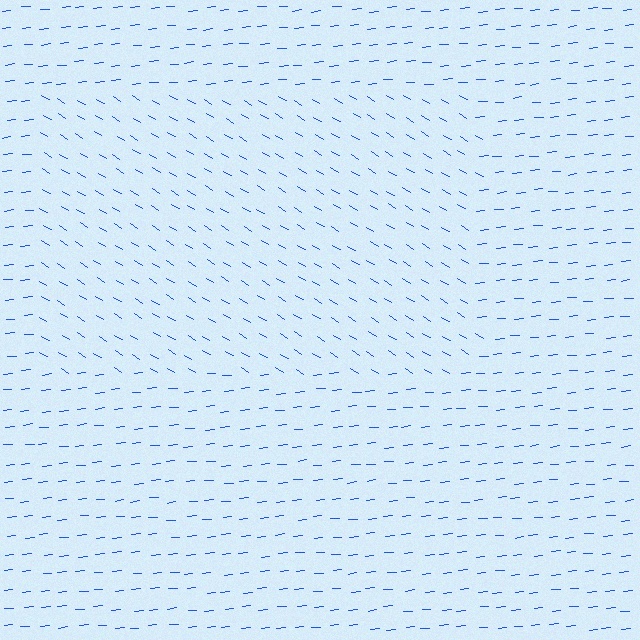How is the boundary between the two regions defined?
The boundary is defined purely by a change in line orientation (approximately 37 degrees difference). All lines are the same color and thickness.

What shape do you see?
I see a rectangle.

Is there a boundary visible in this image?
Yes, there is a texture boundary formed by a change in line orientation.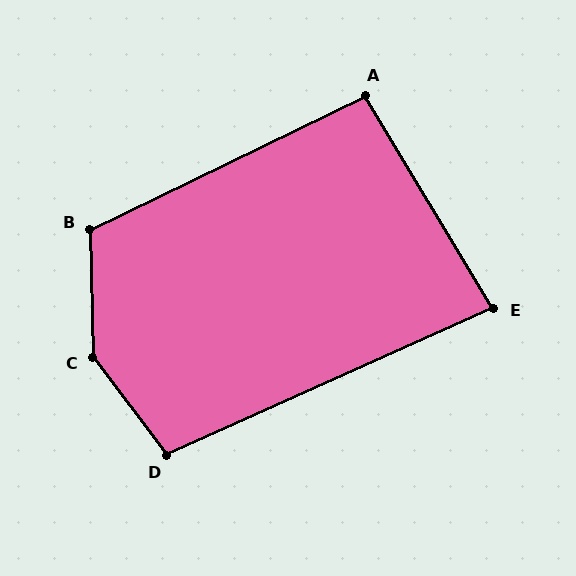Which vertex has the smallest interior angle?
E, at approximately 83 degrees.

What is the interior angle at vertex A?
Approximately 95 degrees (obtuse).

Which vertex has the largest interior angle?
C, at approximately 145 degrees.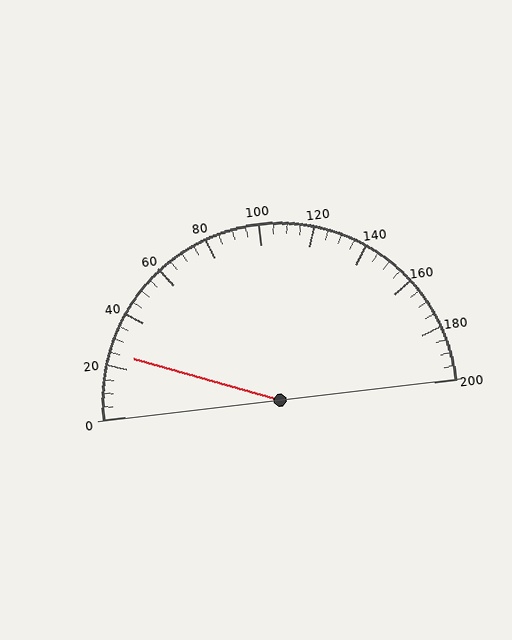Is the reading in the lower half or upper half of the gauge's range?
The reading is in the lower half of the range (0 to 200).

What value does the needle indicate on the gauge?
The needle indicates approximately 25.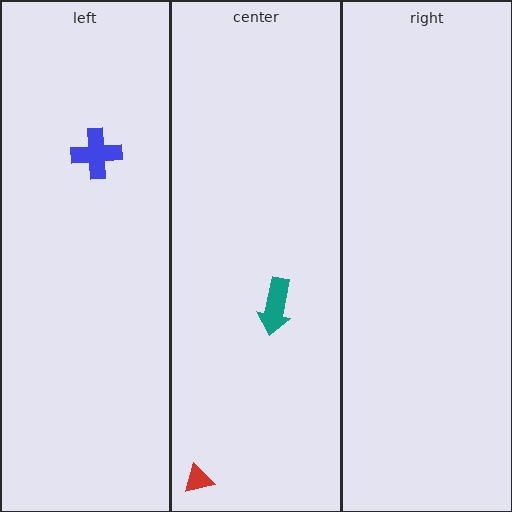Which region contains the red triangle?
The center region.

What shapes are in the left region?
The blue cross.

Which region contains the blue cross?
The left region.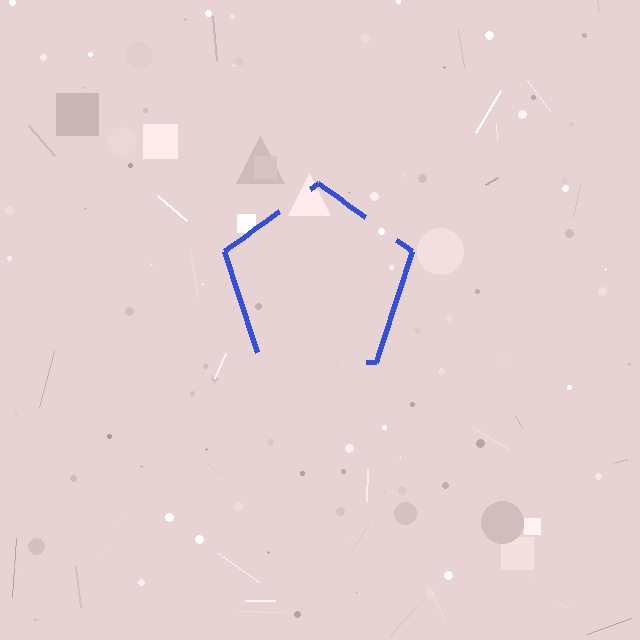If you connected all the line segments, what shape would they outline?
They would outline a pentagon.